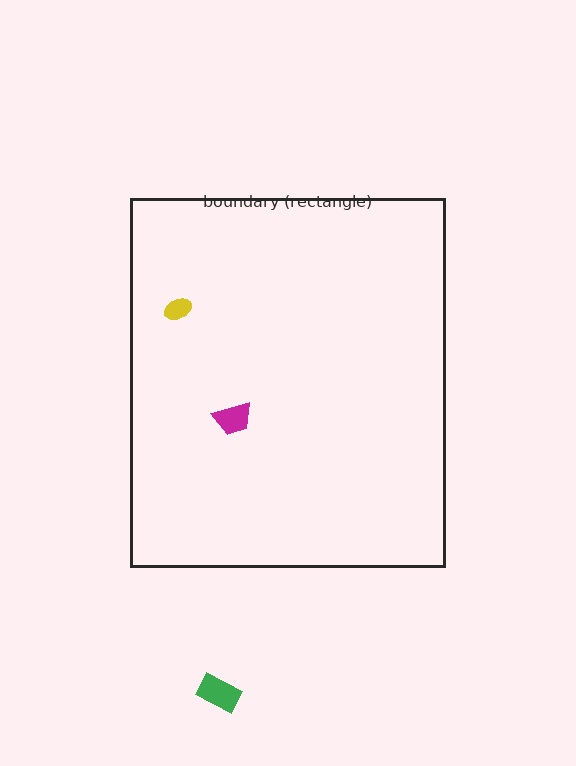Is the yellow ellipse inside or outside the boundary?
Inside.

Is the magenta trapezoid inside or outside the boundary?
Inside.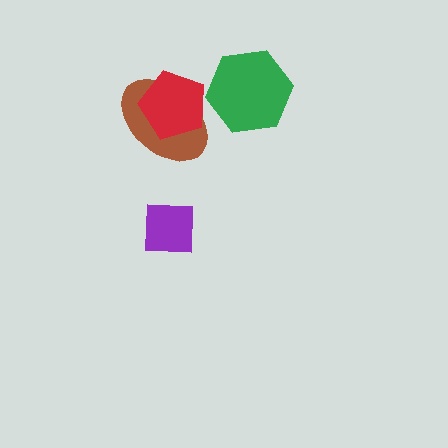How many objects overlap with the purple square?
0 objects overlap with the purple square.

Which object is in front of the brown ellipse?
The red pentagon is in front of the brown ellipse.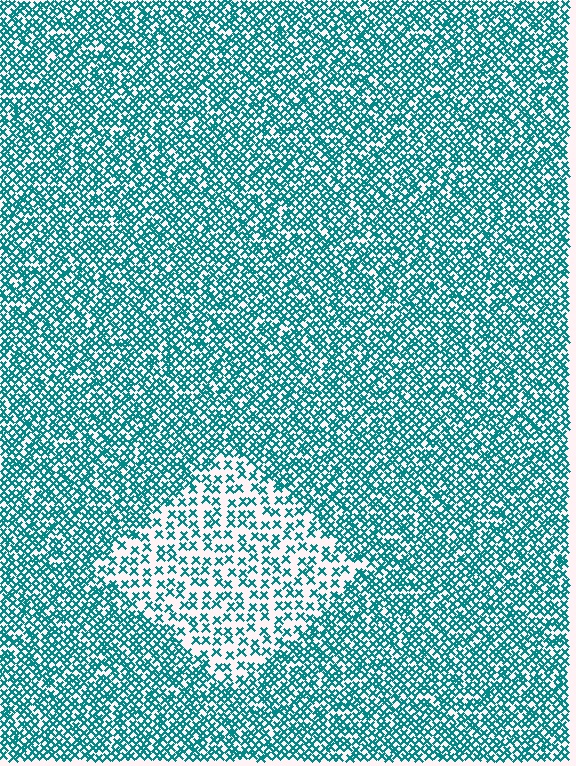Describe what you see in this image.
The image contains small teal elements arranged at two different densities. A diamond-shaped region is visible where the elements are less densely packed than the surrounding area.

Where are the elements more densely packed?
The elements are more densely packed outside the diamond boundary.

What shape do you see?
I see a diamond.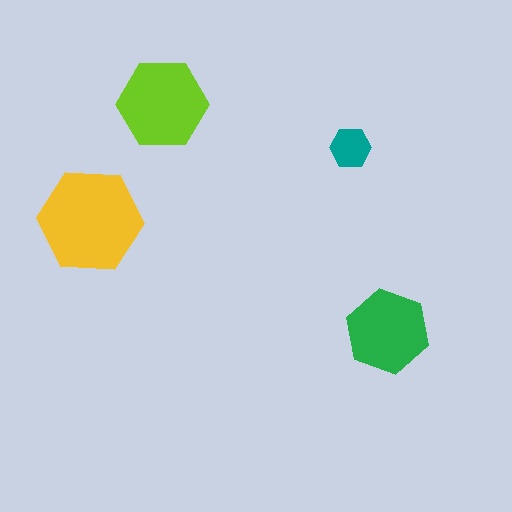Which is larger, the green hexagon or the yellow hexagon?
The yellow one.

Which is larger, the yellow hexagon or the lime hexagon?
The yellow one.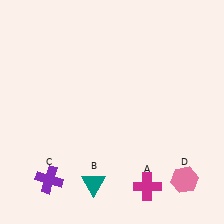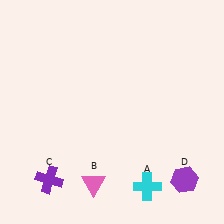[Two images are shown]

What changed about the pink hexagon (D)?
In Image 1, D is pink. In Image 2, it changed to purple.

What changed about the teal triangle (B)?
In Image 1, B is teal. In Image 2, it changed to pink.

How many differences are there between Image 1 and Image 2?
There are 3 differences between the two images.